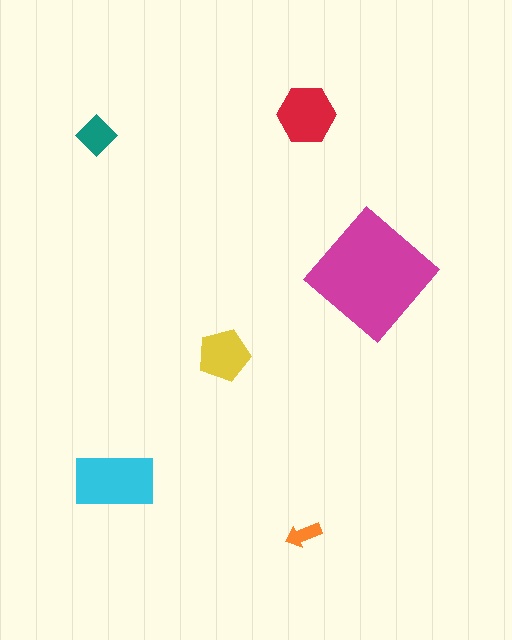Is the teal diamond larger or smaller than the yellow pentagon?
Smaller.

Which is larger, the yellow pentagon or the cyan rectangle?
The cyan rectangle.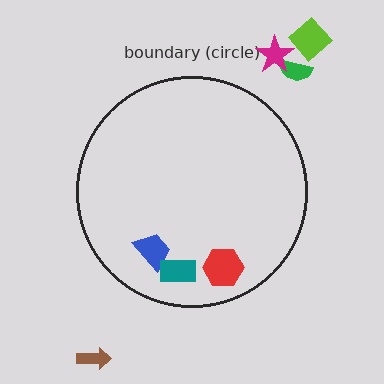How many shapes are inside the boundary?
3 inside, 4 outside.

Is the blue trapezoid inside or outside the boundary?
Inside.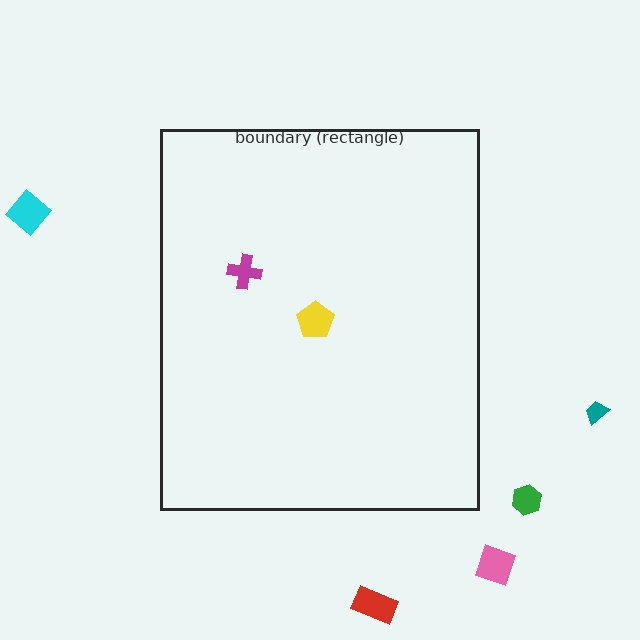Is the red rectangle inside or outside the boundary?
Outside.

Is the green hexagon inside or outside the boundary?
Outside.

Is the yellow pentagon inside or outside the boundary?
Inside.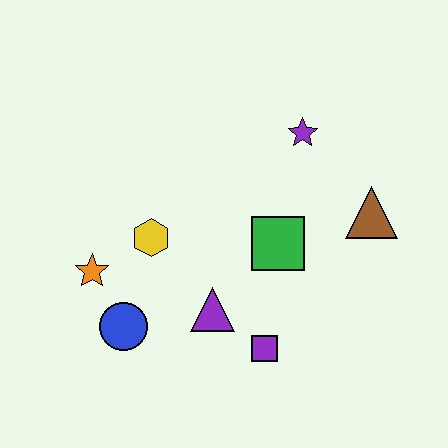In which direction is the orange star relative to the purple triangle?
The orange star is to the left of the purple triangle.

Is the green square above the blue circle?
Yes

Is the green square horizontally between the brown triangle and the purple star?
No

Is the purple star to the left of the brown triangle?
Yes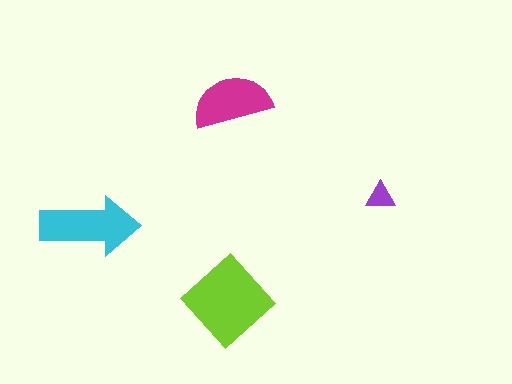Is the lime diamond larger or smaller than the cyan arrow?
Larger.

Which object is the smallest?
The purple triangle.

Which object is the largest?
The lime diamond.